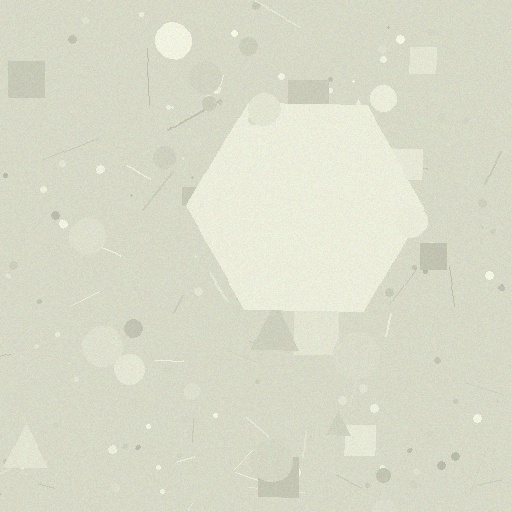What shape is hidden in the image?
A hexagon is hidden in the image.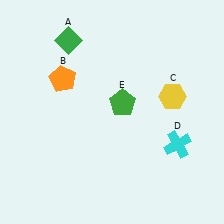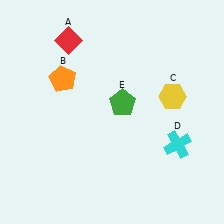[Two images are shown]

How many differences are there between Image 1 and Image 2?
There is 1 difference between the two images.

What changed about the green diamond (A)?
In Image 1, A is green. In Image 2, it changed to red.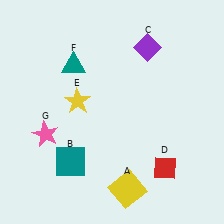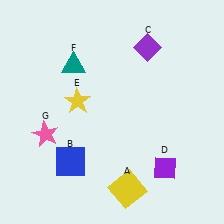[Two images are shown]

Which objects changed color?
B changed from teal to blue. D changed from red to purple.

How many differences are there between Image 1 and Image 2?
There are 2 differences between the two images.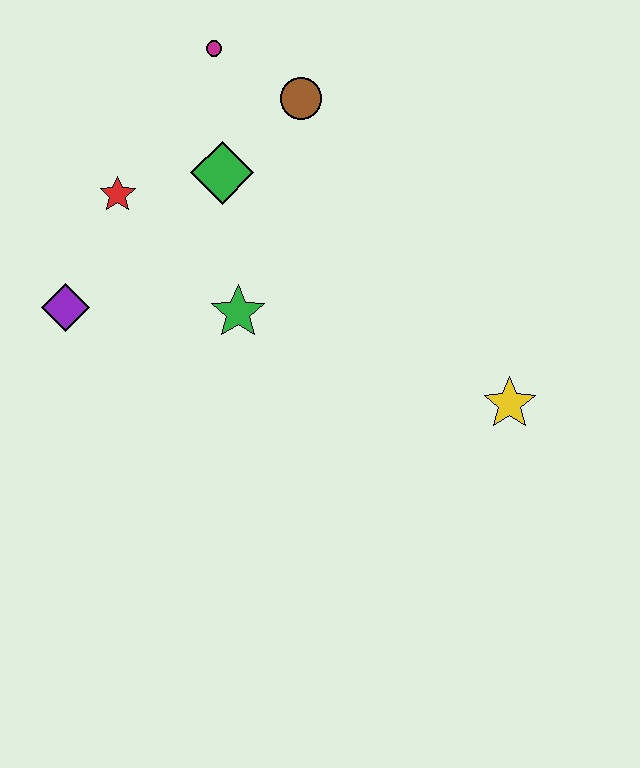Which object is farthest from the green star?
The yellow star is farthest from the green star.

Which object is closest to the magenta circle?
The brown circle is closest to the magenta circle.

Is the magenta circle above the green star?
Yes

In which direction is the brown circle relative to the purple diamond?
The brown circle is to the right of the purple diamond.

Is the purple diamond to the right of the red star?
No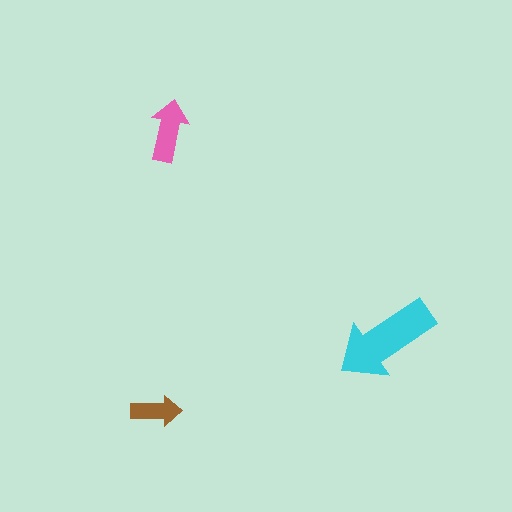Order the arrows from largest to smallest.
the cyan one, the pink one, the brown one.